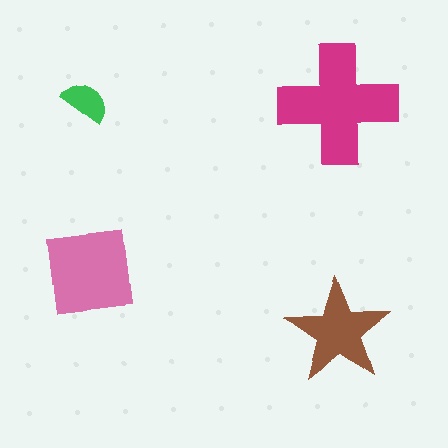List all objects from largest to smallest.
The magenta cross, the pink square, the brown star, the green semicircle.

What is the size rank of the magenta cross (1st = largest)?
1st.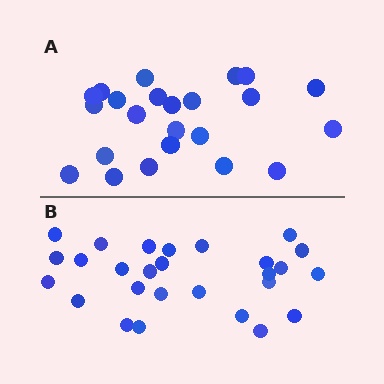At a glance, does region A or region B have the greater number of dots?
Region B (the bottom region) has more dots.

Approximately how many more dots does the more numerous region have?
Region B has about 4 more dots than region A.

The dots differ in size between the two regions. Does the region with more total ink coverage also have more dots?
No. Region A has more total ink coverage because its dots are larger, but region B actually contains more individual dots. Total area can be misleading — the number of items is what matters here.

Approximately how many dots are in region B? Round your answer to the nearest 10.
About 30 dots. (The exact count is 27, which rounds to 30.)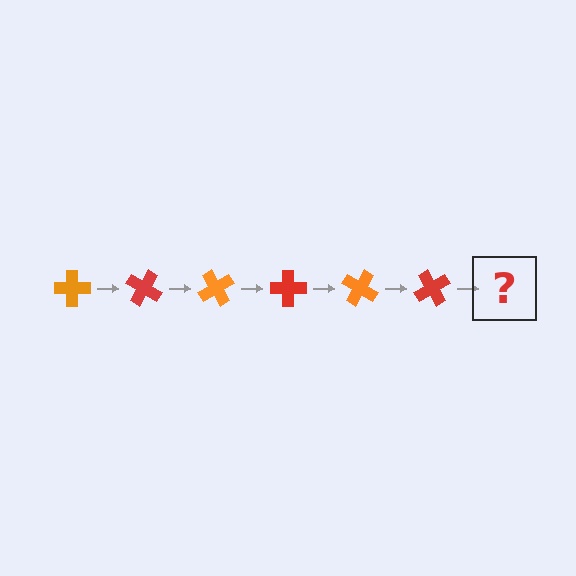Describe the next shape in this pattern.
It should be an orange cross, rotated 180 degrees from the start.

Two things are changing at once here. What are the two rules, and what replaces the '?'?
The two rules are that it rotates 30 degrees each step and the color cycles through orange and red. The '?' should be an orange cross, rotated 180 degrees from the start.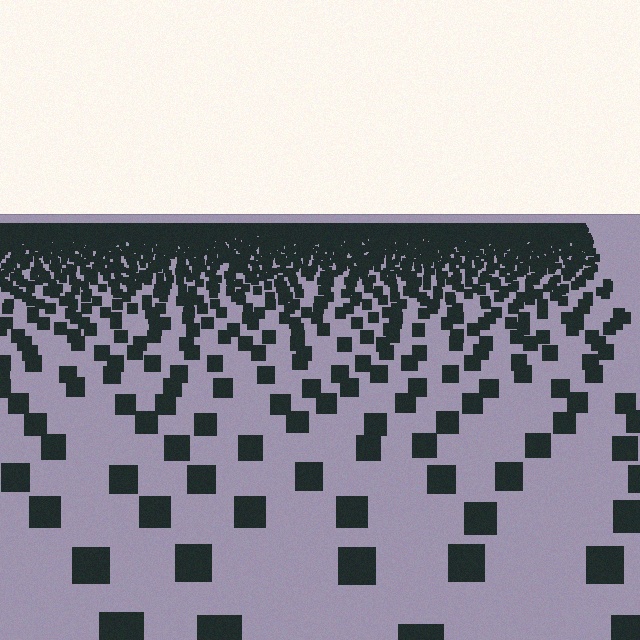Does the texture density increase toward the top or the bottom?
Density increases toward the top.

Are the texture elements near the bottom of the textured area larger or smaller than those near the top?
Larger. Near the bottom, elements are closer to the viewer and appear at a bigger on-screen size.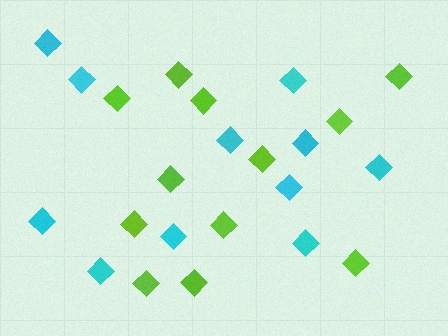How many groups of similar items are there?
There are 2 groups: one group of cyan diamonds (11) and one group of lime diamonds (12).